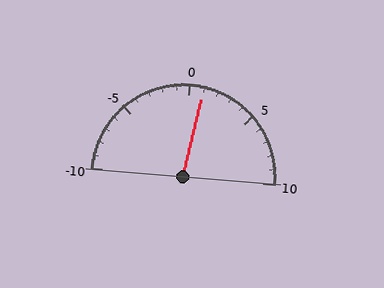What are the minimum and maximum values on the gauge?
The gauge ranges from -10 to 10.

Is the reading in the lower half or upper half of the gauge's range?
The reading is in the upper half of the range (-10 to 10).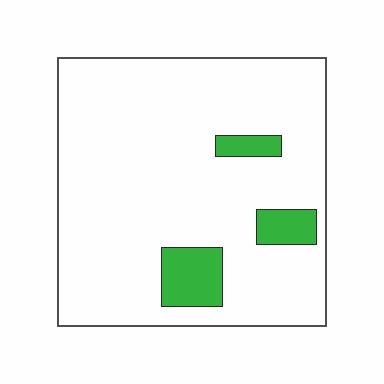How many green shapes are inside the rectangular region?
3.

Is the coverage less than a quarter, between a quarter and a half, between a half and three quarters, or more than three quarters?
Less than a quarter.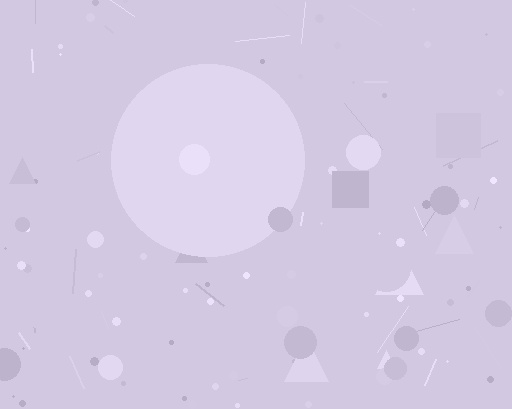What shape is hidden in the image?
A circle is hidden in the image.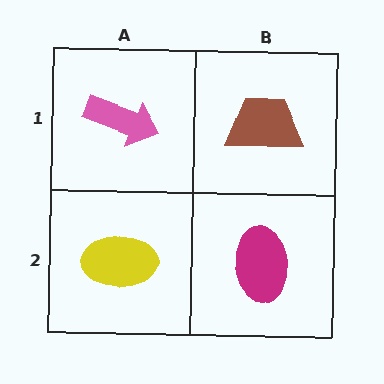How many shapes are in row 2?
2 shapes.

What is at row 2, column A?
A yellow ellipse.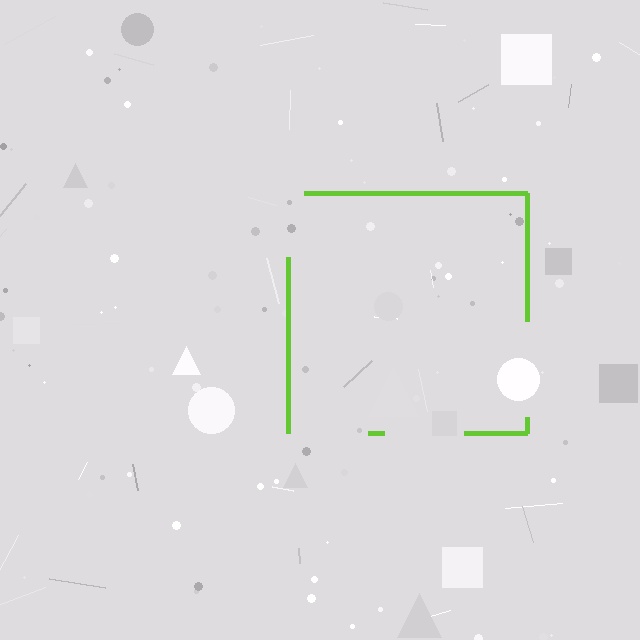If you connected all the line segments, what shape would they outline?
They would outline a square.